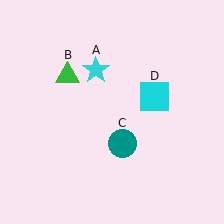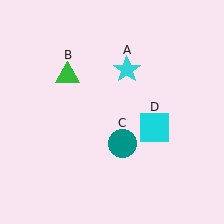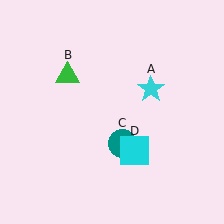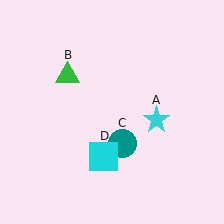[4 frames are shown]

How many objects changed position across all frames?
2 objects changed position: cyan star (object A), cyan square (object D).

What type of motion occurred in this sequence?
The cyan star (object A), cyan square (object D) rotated clockwise around the center of the scene.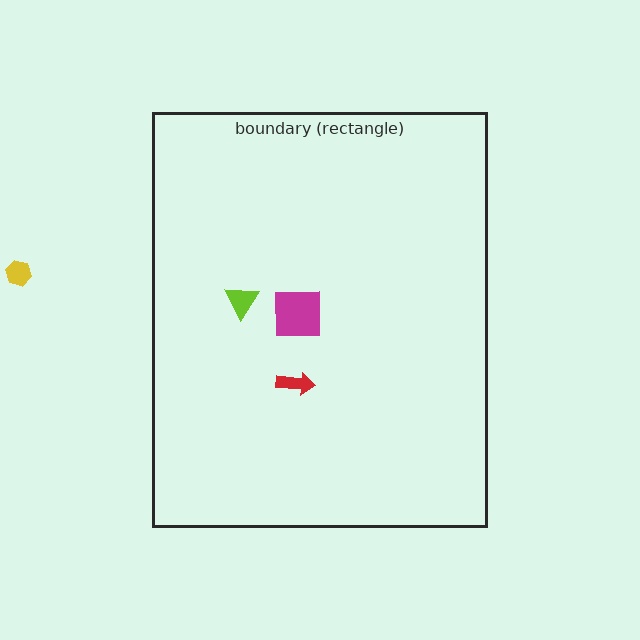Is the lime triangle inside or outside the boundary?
Inside.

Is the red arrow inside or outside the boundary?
Inside.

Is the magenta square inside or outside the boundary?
Inside.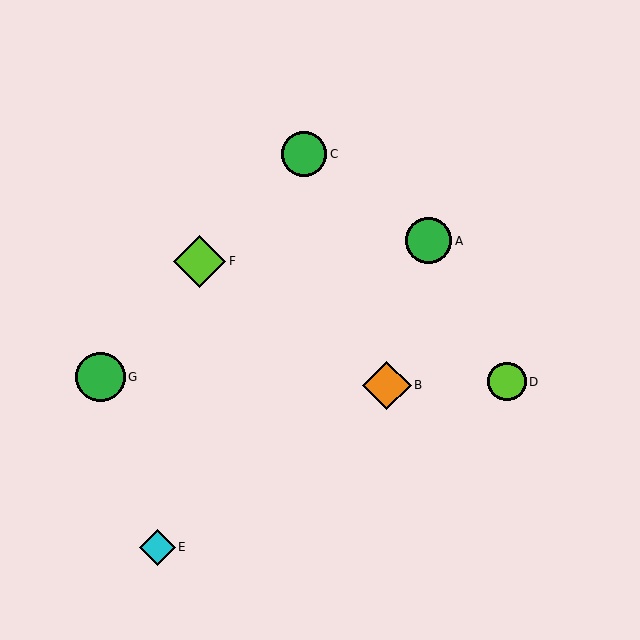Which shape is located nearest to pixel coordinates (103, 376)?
The green circle (labeled G) at (100, 377) is nearest to that location.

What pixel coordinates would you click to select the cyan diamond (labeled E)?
Click at (157, 547) to select the cyan diamond E.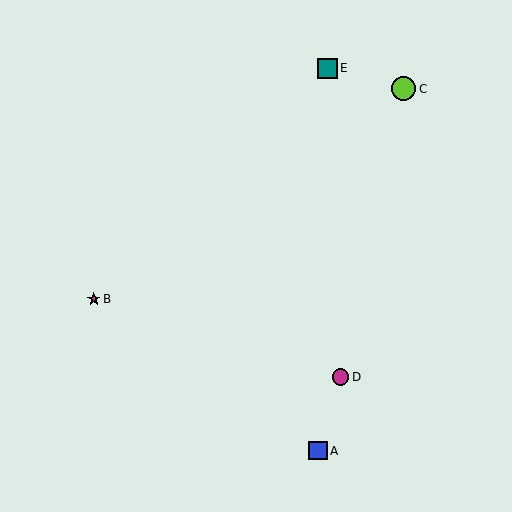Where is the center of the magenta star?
The center of the magenta star is at (94, 299).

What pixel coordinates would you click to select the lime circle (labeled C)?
Click at (404, 89) to select the lime circle C.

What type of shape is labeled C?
Shape C is a lime circle.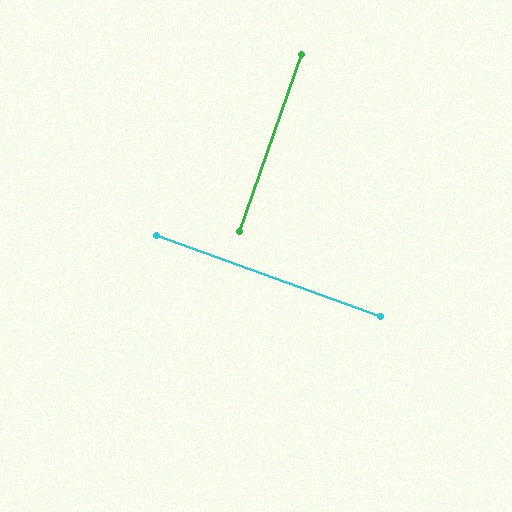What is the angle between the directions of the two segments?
Approximately 89 degrees.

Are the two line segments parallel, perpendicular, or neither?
Perpendicular — they meet at approximately 89°.